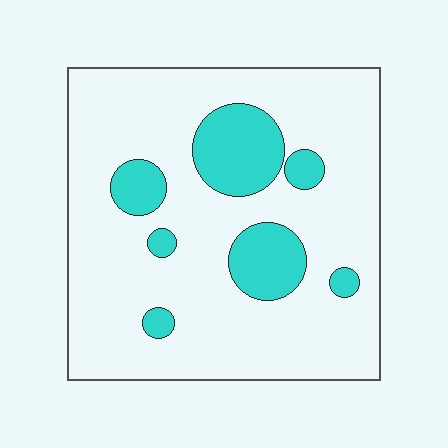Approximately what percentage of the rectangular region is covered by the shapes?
Approximately 20%.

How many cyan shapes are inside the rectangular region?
7.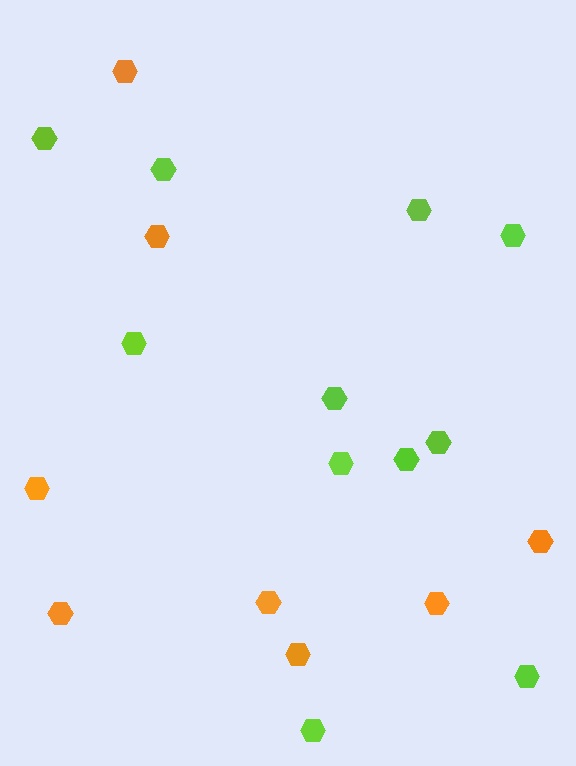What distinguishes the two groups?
There are 2 groups: one group of lime hexagons (11) and one group of orange hexagons (8).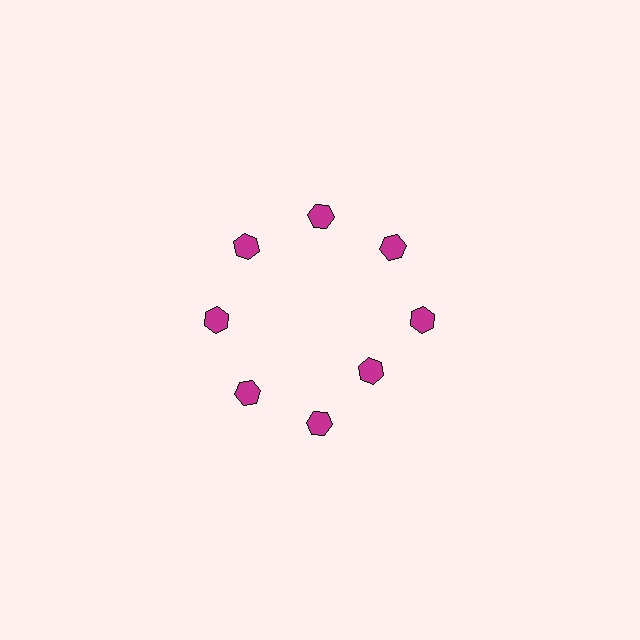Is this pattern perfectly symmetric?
No. The 8 magenta hexagons are arranged in a ring, but one element near the 4 o'clock position is pulled inward toward the center, breaking the 8-fold rotational symmetry.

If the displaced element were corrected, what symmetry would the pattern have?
It would have 8-fold rotational symmetry — the pattern would map onto itself every 45 degrees.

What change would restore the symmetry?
The symmetry would be restored by moving it outward, back onto the ring so that all 8 hexagons sit at equal angles and equal distance from the center.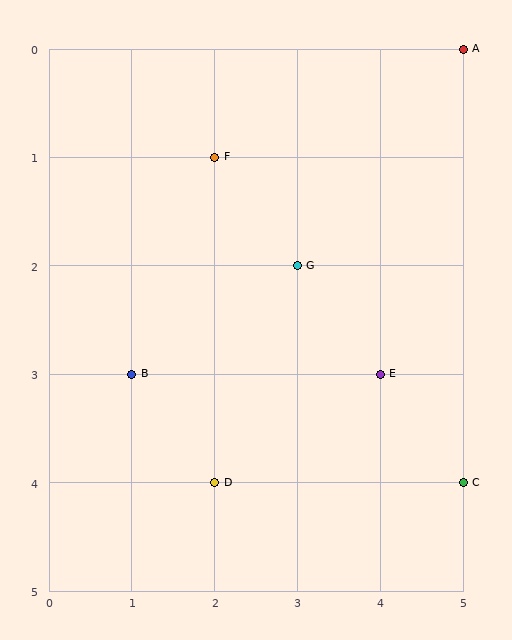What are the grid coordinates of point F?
Point F is at grid coordinates (2, 1).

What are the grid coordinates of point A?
Point A is at grid coordinates (5, 0).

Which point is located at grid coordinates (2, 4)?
Point D is at (2, 4).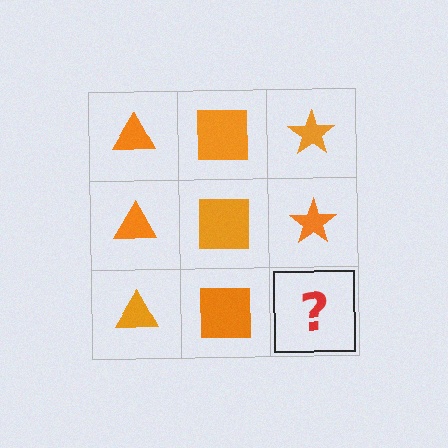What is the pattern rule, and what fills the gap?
The rule is that each column has a consistent shape. The gap should be filled with an orange star.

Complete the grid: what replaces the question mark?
The question mark should be replaced with an orange star.